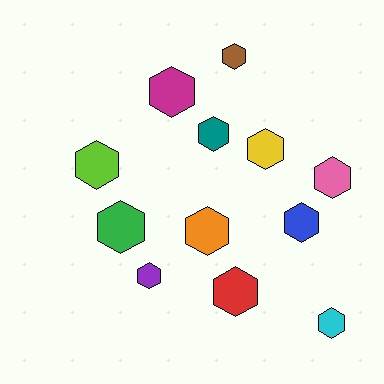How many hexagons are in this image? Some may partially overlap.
There are 12 hexagons.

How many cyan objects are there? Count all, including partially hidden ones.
There is 1 cyan object.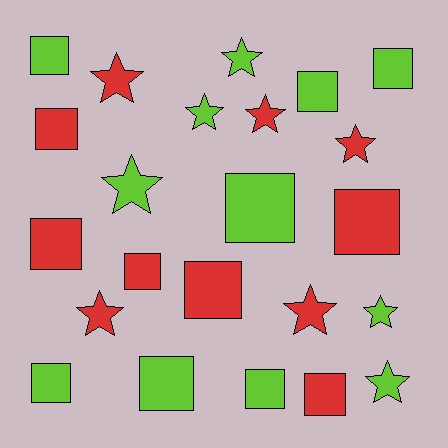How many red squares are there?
There are 6 red squares.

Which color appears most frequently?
Lime, with 12 objects.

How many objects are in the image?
There are 23 objects.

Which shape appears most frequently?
Square, with 13 objects.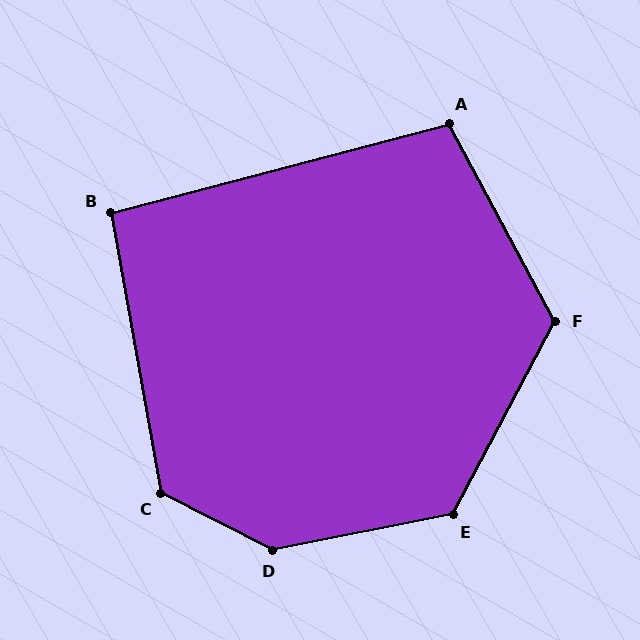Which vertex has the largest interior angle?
D, at approximately 142 degrees.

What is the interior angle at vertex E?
Approximately 129 degrees (obtuse).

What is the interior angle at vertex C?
Approximately 127 degrees (obtuse).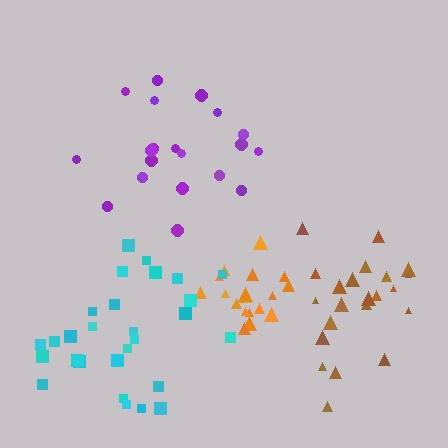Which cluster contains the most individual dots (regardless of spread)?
Cyan (28).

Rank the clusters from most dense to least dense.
orange, cyan, brown, purple.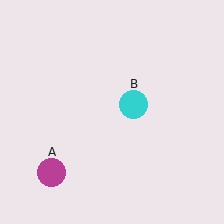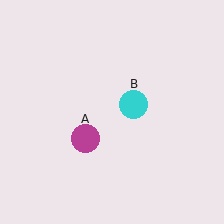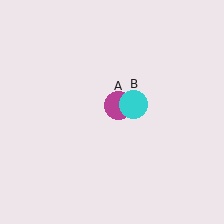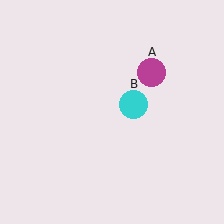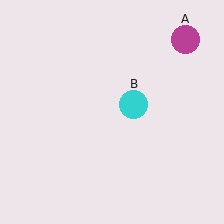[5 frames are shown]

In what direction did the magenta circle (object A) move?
The magenta circle (object A) moved up and to the right.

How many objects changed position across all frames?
1 object changed position: magenta circle (object A).